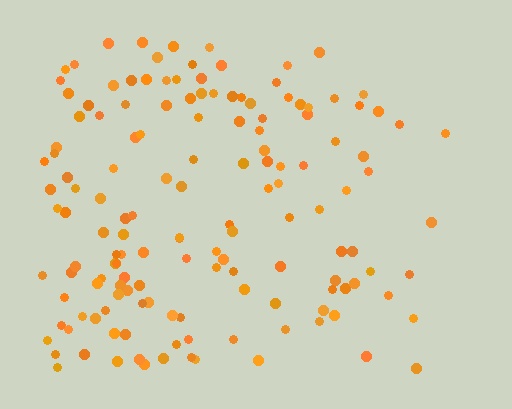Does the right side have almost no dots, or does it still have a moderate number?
Still a moderate number, just noticeably fewer than the left.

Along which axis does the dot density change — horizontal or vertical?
Horizontal.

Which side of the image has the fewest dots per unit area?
The right.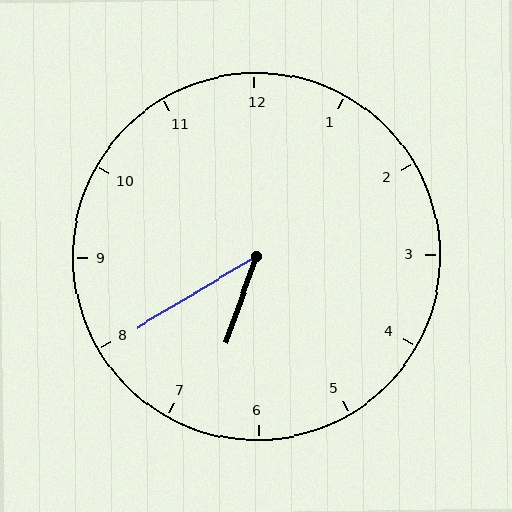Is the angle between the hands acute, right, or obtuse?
It is acute.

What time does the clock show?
6:40.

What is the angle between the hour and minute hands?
Approximately 40 degrees.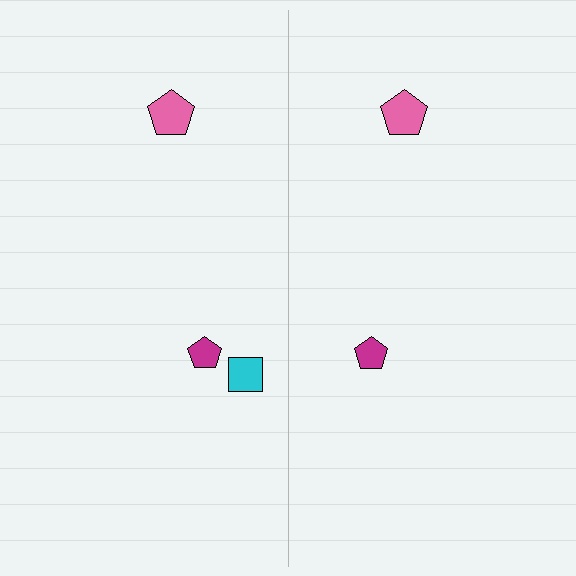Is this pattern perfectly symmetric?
No, the pattern is not perfectly symmetric. A cyan square is missing from the right side.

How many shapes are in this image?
There are 5 shapes in this image.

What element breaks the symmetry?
A cyan square is missing from the right side.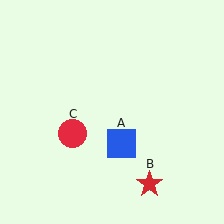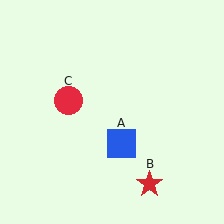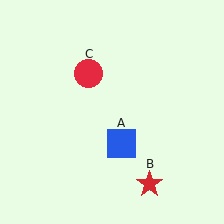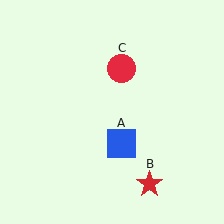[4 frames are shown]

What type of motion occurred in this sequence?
The red circle (object C) rotated clockwise around the center of the scene.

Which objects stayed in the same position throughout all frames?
Blue square (object A) and red star (object B) remained stationary.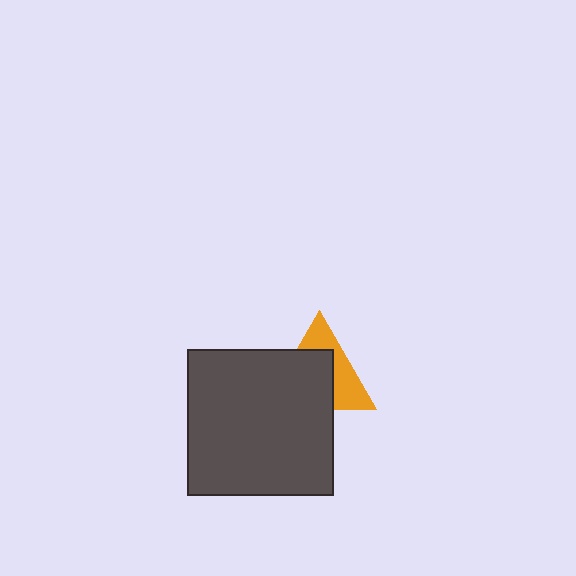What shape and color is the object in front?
The object in front is a dark gray square.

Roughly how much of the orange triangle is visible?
A small part of it is visible (roughly 43%).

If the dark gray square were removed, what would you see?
You would see the complete orange triangle.